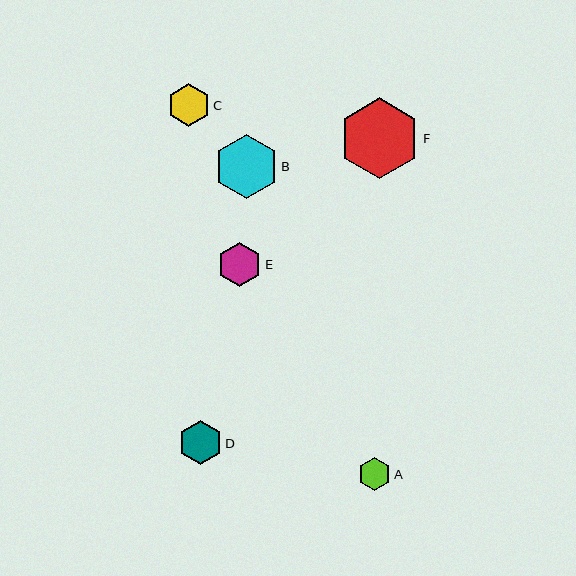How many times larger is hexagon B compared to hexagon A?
Hexagon B is approximately 1.9 times the size of hexagon A.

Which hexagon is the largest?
Hexagon F is the largest with a size of approximately 81 pixels.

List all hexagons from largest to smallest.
From largest to smallest: F, B, D, E, C, A.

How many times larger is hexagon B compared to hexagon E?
Hexagon B is approximately 1.5 times the size of hexagon E.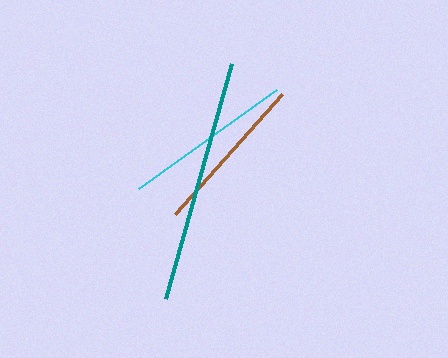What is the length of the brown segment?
The brown segment is approximately 161 pixels long.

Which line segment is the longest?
The teal line is the longest at approximately 244 pixels.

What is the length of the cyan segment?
The cyan segment is approximately 169 pixels long.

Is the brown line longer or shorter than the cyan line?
The cyan line is longer than the brown line.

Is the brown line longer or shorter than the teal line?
The teal line is longer than the brown line.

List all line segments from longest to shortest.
From longest to shortest: teal, cyan, brown.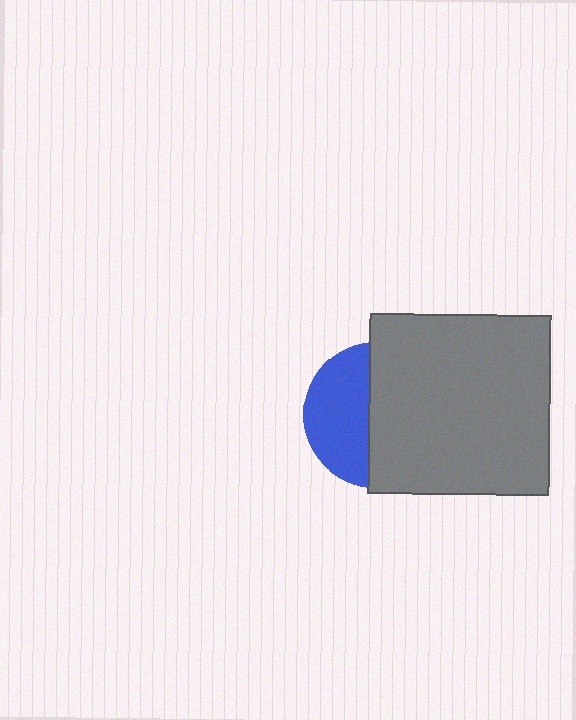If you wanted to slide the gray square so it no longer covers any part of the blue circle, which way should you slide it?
Slide it right — that is the most direct way to separate the two shapes.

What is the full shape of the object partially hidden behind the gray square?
The partially hidden object is a blue circle.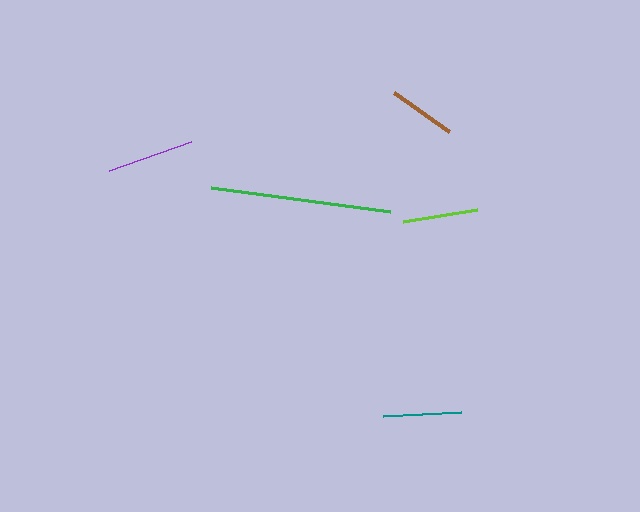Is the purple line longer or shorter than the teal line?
The purple line is longer than the teal line.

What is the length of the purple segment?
The purple segment is approximately 87 pixels long.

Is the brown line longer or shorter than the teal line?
The teal line is longer than the brown line.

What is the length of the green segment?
The green segment is approximately 180 pixels long.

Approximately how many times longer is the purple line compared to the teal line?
The purple line is approximately 1.1 times the length of the teal line.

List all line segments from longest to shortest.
From longest to shortest: green, purple, teal, lime, brown.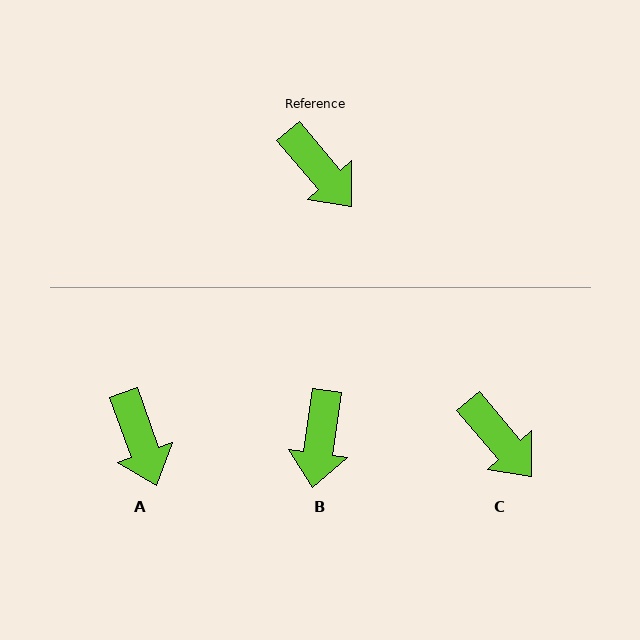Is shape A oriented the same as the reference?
No, it is off by about 21 degrees.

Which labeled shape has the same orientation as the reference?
C.